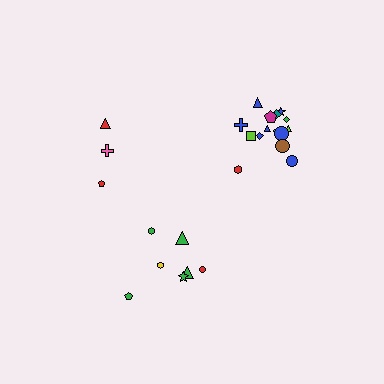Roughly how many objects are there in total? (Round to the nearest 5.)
Roughly 25 objects in total.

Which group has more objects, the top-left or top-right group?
The top-right group.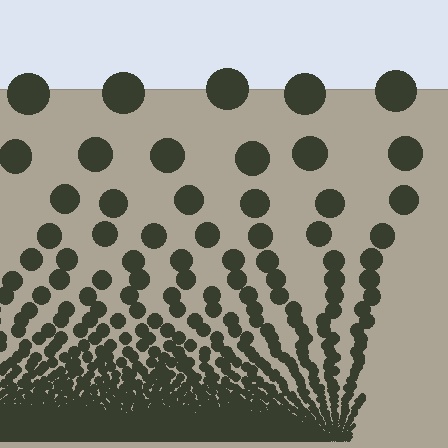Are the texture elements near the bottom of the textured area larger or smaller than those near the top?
Smaller. The gradient is inverted — elements near the bottom are smaller and denser.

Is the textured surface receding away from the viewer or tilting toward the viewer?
The surface appears to tilt toward the viewer. Texture elements get larger and sparser toward the top.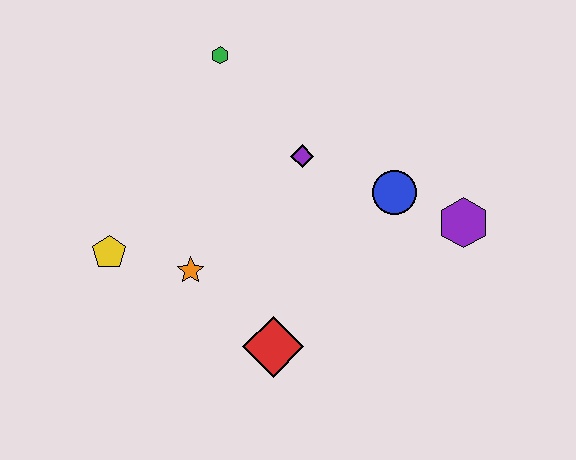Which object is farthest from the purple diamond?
The yellow pentagon is farthest from the purple diamond.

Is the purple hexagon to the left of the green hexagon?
No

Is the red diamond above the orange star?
No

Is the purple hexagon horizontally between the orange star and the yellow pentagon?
No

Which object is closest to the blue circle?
The purple hexagon is closest to the blue circle.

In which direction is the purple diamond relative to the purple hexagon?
The purple diamond is to the left of the purple hexagon.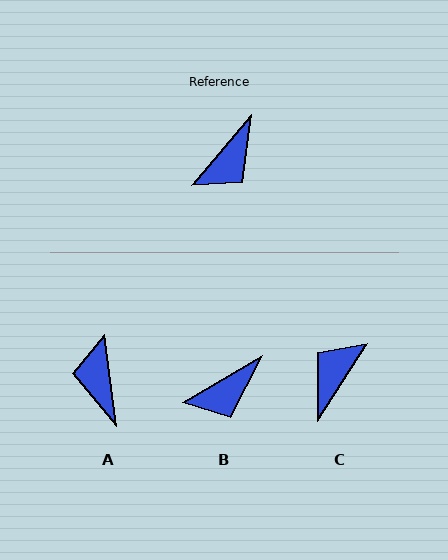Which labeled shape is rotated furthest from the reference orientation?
C, about 172 degrees away.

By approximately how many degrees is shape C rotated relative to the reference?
Approximately 172 degrees clockwise.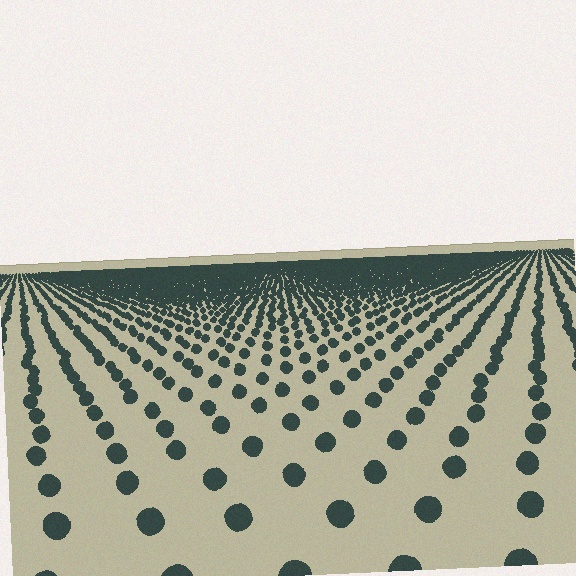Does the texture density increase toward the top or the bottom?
Density increases toward the top.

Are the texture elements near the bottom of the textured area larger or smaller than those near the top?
Larger. Near the bottom, elements are closer to the viewer and appear at a bigger on-screen size.